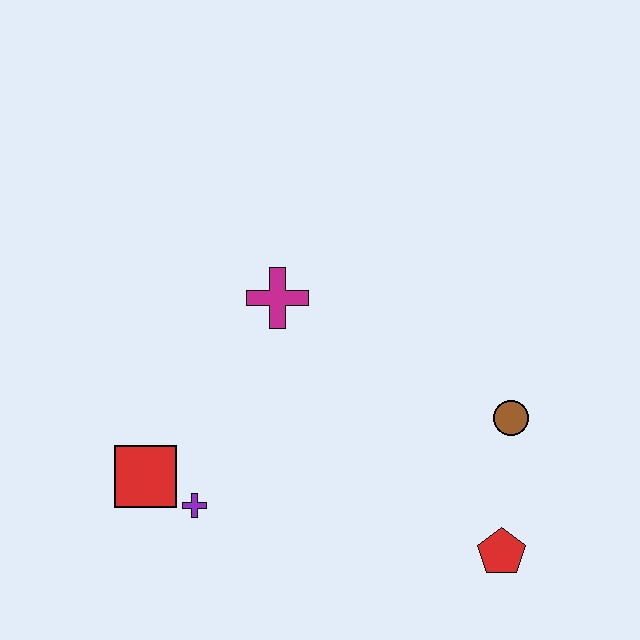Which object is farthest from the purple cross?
The brown circle is farthest from the purple cross.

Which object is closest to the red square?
The purple cross is closest to the red square.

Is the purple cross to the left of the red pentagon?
Yes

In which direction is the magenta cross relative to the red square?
The magenta cross is above the red square.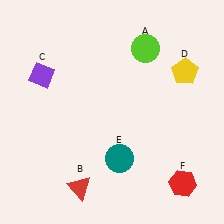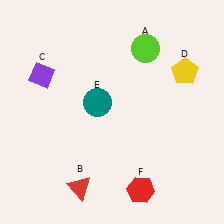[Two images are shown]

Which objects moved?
The objects that moved are: the teal circle (E), the red hexagon (F).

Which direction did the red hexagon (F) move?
The red hexagon (F) moved left.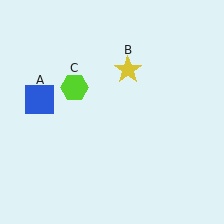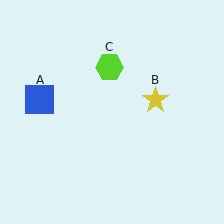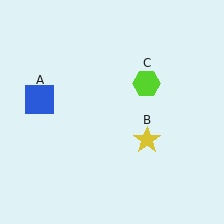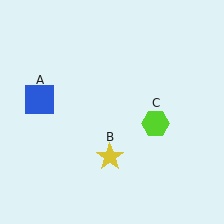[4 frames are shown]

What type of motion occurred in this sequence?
The yellow star (object B), lime hexagon (object C) rotated clockwise around the center of the scene.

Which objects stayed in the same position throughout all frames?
Blue square (object A) remained stationary.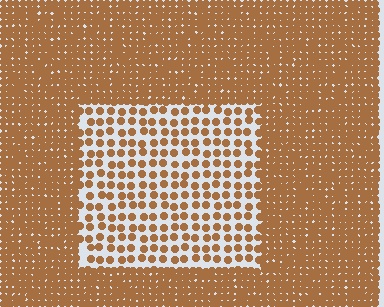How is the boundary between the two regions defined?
The boundary is defined by a change in element density (approximately 2.6x ratio). All elements are the same color, size, and shape.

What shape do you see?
I see a rectangle.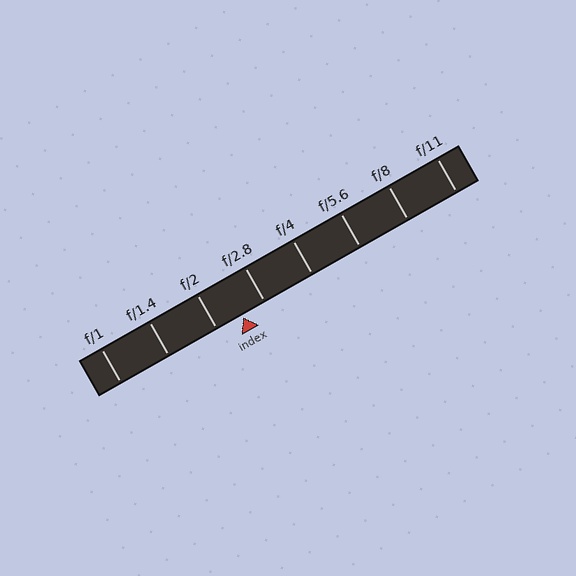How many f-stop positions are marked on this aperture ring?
There are 8 f-stop positions marked.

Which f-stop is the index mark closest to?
The index mark is closest to f/2.8.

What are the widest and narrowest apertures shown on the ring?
The widest aperture shown is f/1 and the narrowest is f/11.